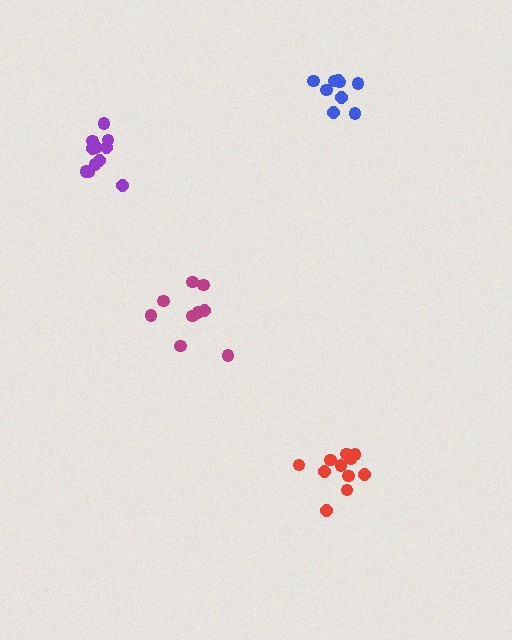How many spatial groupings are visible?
There are 4 spatial groupings.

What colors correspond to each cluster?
The clusters are colored: magenta, red, purple, blue.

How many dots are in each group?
Group 1: 9 dots, Group 2: 11 dots, Group 3: 11 dots, Group 4: 9 dots (40 total).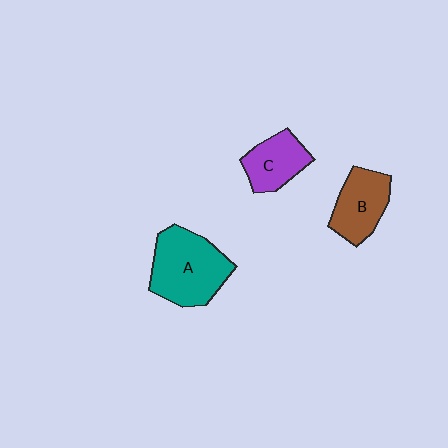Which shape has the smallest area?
Shape C (purple).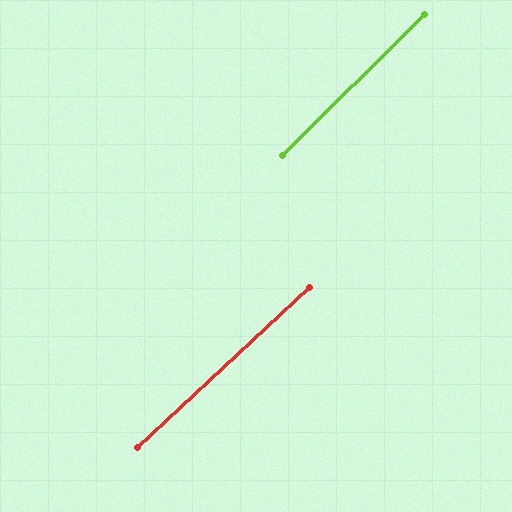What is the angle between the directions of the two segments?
Approximately 2 degrees.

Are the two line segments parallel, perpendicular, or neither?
Parallel — their directions differ by only 1.7°.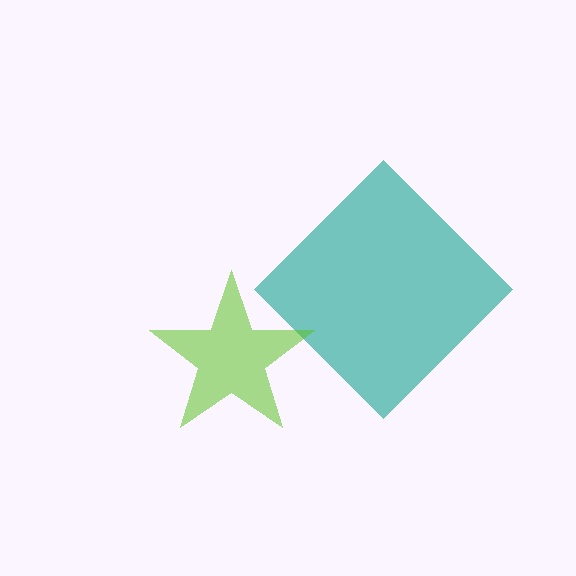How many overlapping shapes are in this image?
There are 2 overlapping shapes in the image.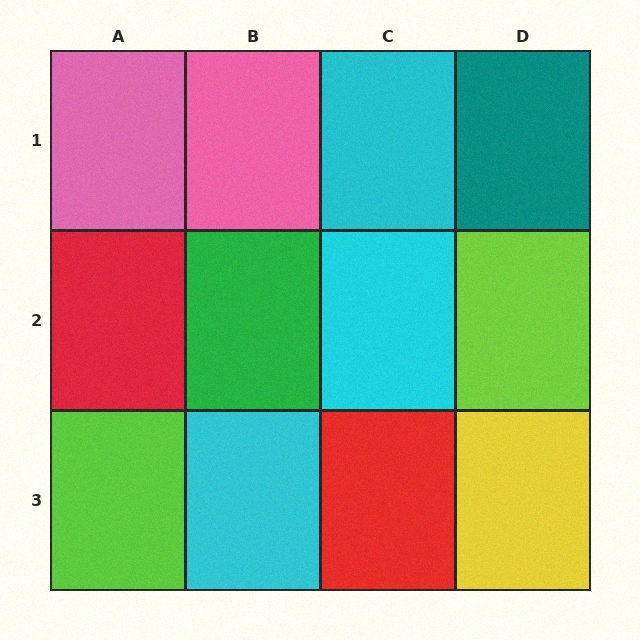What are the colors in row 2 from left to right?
Red, green, cyan, lime.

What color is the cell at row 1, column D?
Teal.